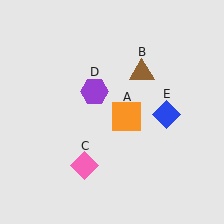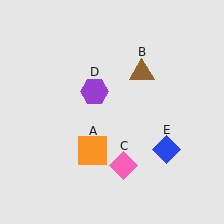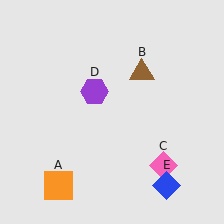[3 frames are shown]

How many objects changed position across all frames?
3 objects changed position: orange square (object A), pink diamond (object C), blue diamond (object E).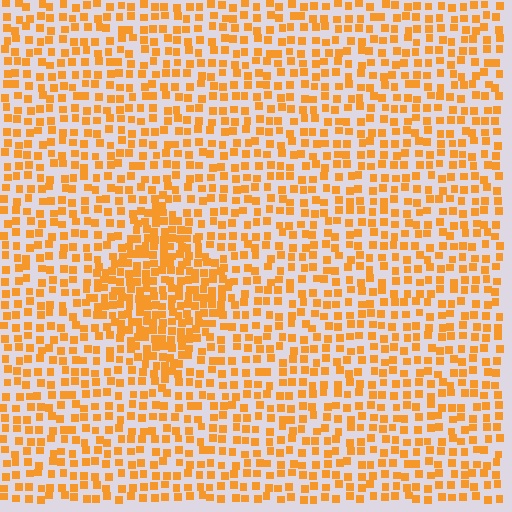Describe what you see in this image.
The image contains small orange elements arranged at two different densities. A diamond-shaped region is visible where the elements are more densely packed than the surrounding area.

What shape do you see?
I see a diamond.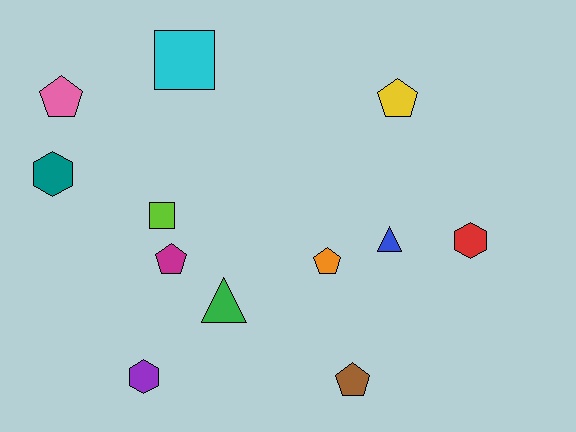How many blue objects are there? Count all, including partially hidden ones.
There is 1 blue object.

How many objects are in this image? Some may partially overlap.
There are 12 objects.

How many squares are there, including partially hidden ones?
There are 2 squares.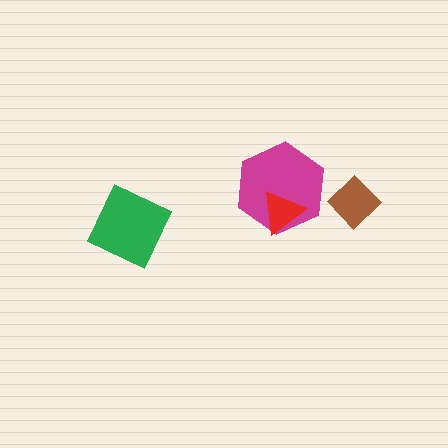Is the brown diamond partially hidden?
No, no other shape covers it.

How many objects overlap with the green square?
0 objects overlap with the green square.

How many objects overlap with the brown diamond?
0 objects overlap with the brown diamond.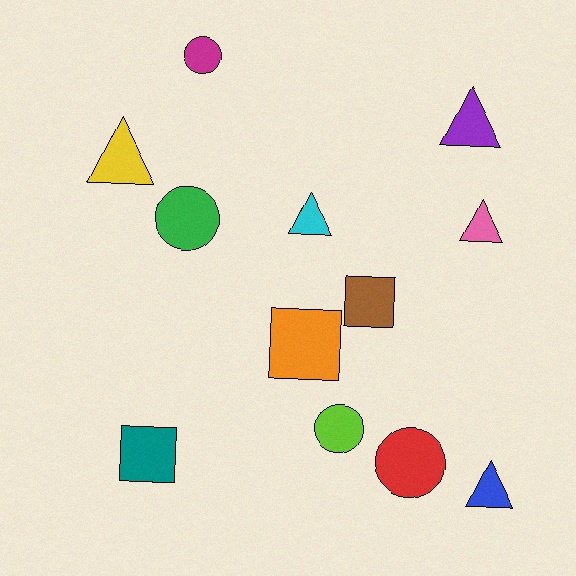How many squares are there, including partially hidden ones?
There are 3 squares.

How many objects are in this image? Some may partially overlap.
There are 12 objects.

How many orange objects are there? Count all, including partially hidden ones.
There is 1 orange object.